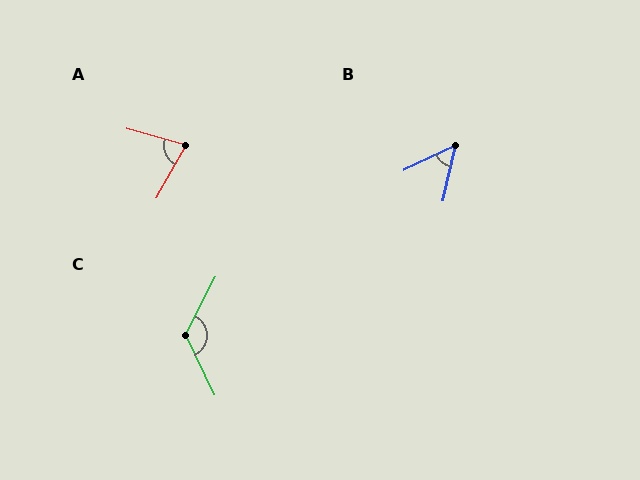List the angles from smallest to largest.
B (52°), A (77°), C (127°).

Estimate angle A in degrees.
Approximately 77 degrees.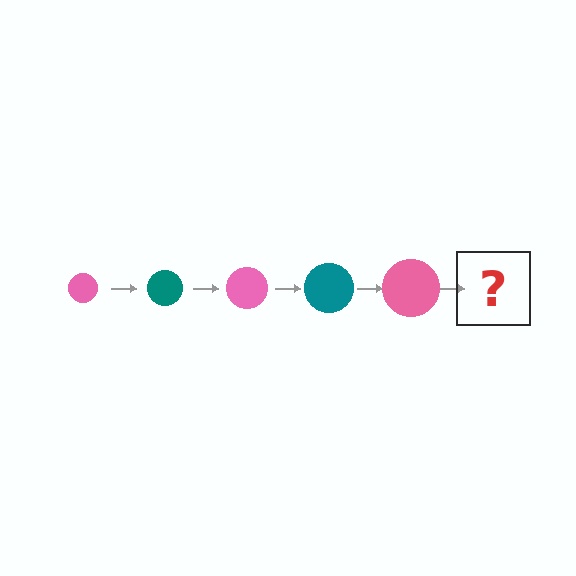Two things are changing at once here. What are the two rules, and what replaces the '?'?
The two rules are that the circle grows larger each step and the color cycles through pink and teal. The '?' should be a teal circle, larger than the previous one.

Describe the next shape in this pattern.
It should be a teal circle, larger than the previous one.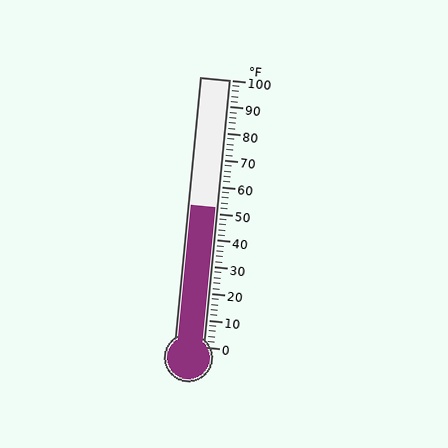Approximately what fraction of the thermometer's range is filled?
The thermometer is filled to approximately 50% of its range.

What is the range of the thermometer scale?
The thermometer scale ranges from 0°F to 100°F.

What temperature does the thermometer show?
The thermometer shows approximately 52°F.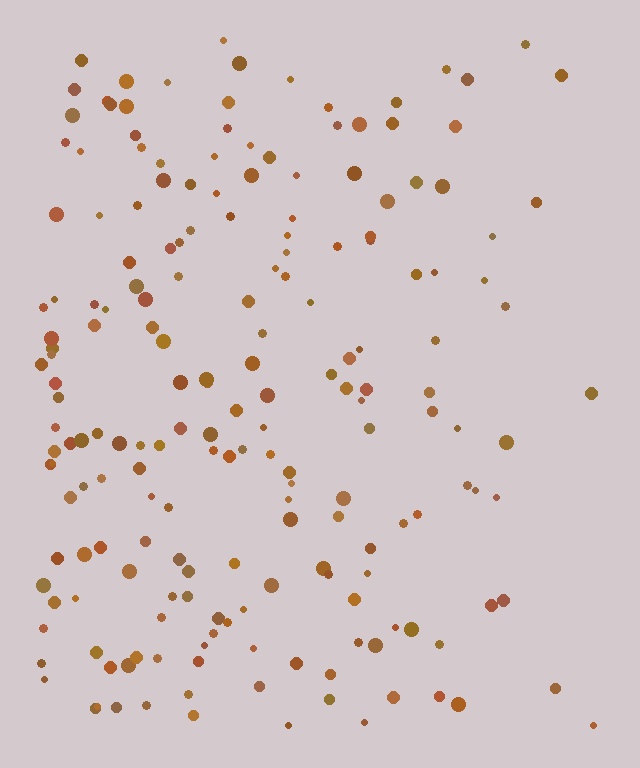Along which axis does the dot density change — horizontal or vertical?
Horizontal.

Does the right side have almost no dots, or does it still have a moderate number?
Still a moderate number, just noticeably fewer than the left.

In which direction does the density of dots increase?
From right to left, with the left side densest.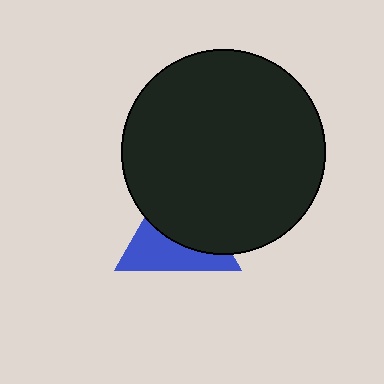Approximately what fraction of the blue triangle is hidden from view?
Roughly 54% of the blue triangle is hidden behind the black circle.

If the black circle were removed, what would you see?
You would see the complete blue triangle.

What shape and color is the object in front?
The object in front is a black circle.